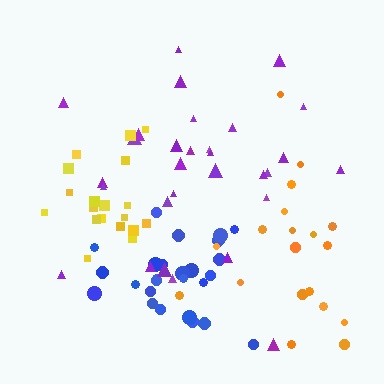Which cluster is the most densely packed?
Yellow.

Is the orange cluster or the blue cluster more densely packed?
Blue.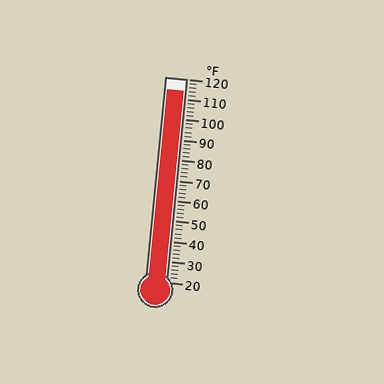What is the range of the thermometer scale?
The thermometer scale ranges from 20°F to 120°F.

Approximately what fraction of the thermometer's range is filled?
The thermometer is filled to approximately 95% of its range.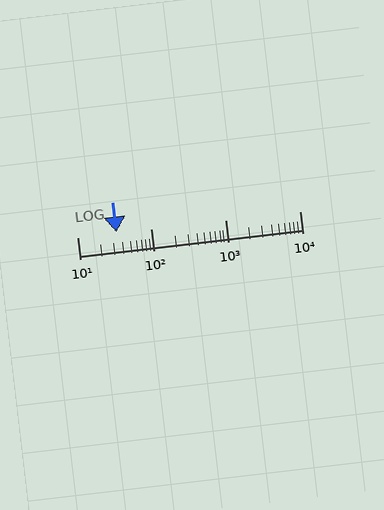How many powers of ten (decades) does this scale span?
The scale spans 3 decades, from 10 to 10000.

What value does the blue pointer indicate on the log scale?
The pointer indicates approximately 34.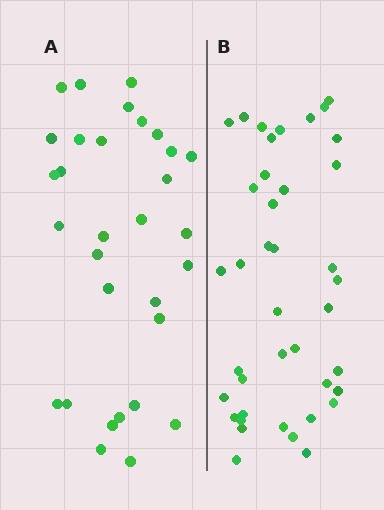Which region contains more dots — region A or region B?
Region B (the right region) has more dots.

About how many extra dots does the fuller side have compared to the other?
Region B has roughly 8 or so more dots than region A.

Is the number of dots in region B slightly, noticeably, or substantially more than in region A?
Region B has noticeably more, but not dramatically so. The ratio is roughly 1.3 to 1.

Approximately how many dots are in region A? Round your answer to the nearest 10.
About 30 dots. (The exact count is 31, which rounds to 30.)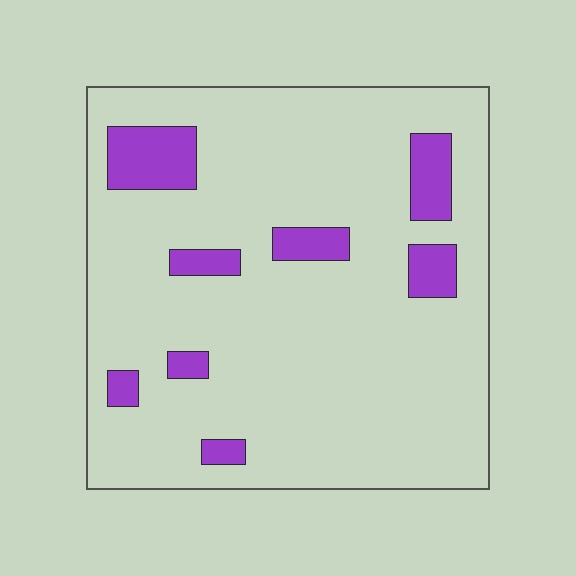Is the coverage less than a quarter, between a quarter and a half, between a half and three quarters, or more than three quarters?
Less than a quarter.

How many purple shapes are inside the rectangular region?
8.